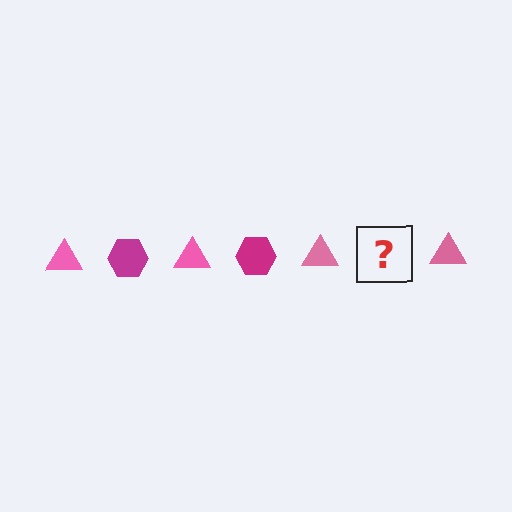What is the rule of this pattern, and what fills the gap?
The rule is that the pattern alternates between pink triangle and magenta hexagon. The gap should be filled with a magenta hexagon.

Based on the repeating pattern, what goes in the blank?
The blank should be a magenta hexagon.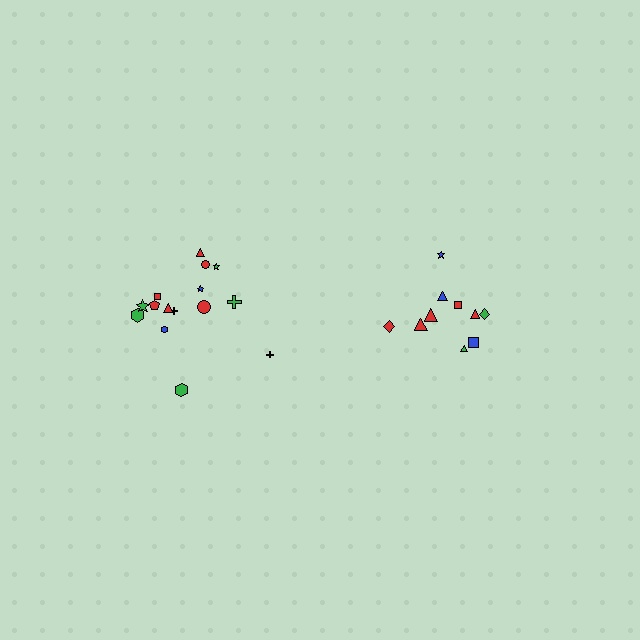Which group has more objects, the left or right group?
The left group.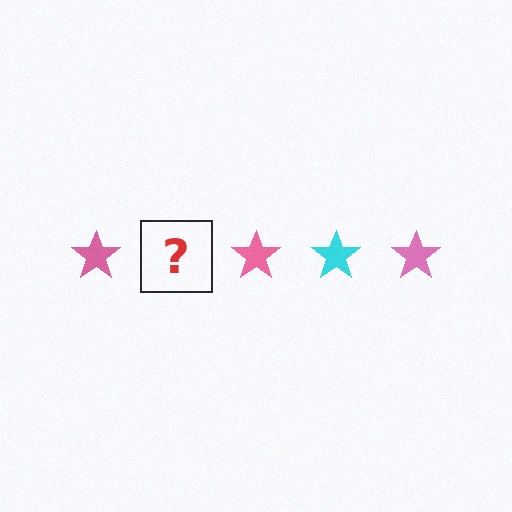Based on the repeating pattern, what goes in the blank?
The blank should be a cyan star.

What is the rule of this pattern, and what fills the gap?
The rule is that the pattern cycles through pink, cyan stars. The gap should be filled with a cyan star.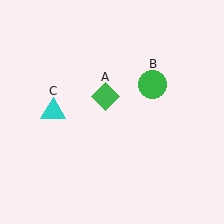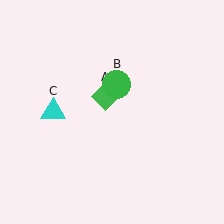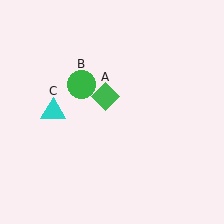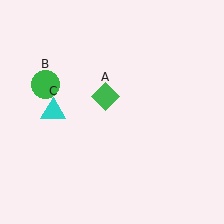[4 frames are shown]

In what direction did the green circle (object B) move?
The green circle (object B) moved left.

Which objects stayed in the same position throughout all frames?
Green diamond (object A) and cyan triangle (object C) remained stationary.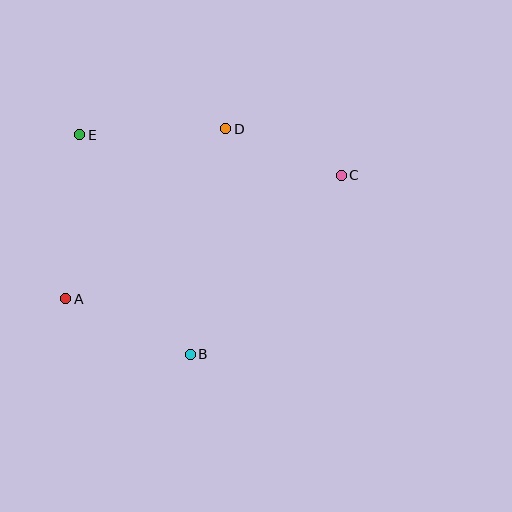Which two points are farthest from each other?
Points A and C are farthest from each other.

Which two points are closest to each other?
Points C and D are closest to each other.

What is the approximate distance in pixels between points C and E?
The distance between C and E is approximately 265 pixels.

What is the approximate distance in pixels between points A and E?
The distance between A and E is approximately 165 pixels.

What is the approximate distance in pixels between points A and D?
The distance between A and D is approximately 233 pixels.